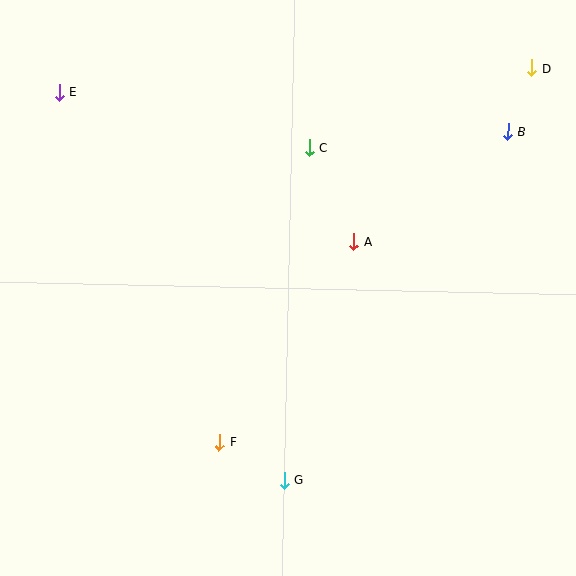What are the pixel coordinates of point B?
Point B is at (508, 131).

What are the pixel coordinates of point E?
Point E is at (60, 92).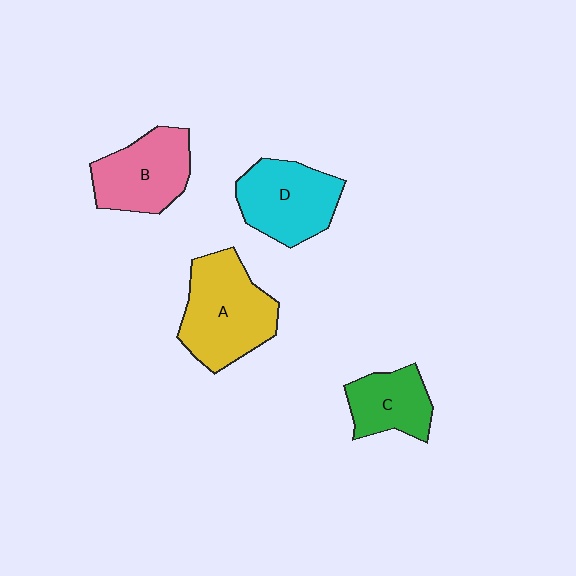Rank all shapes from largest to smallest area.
From largest to smallest: A (yellow), D (cyan), B (pink), C (green).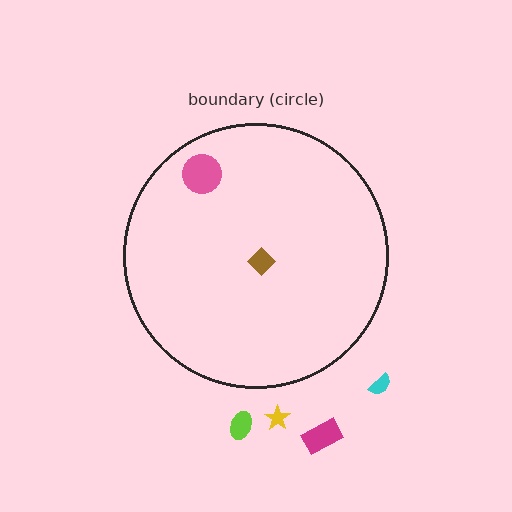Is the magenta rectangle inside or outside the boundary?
Outside.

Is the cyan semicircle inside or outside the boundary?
Outside.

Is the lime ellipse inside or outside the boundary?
Outside.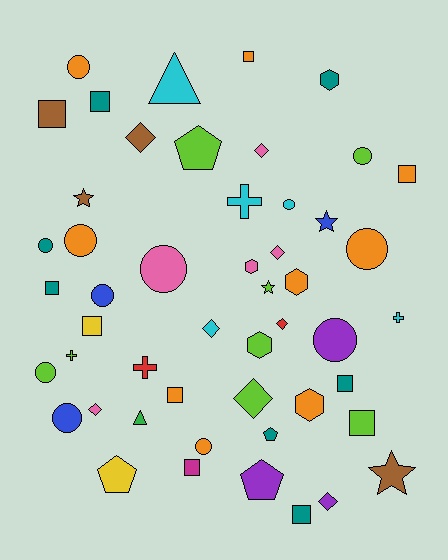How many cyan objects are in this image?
There are 5 cyan objects.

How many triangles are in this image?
There are 2 triangles.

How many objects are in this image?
There are 50 objects.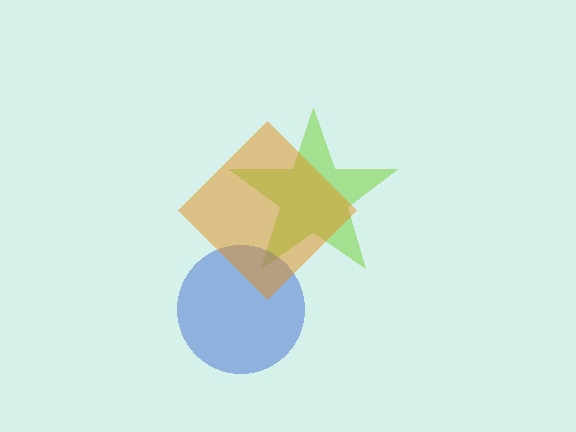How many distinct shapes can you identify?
There are 3 distinct shapes: a lime star, a blue circle, an orange diamond.